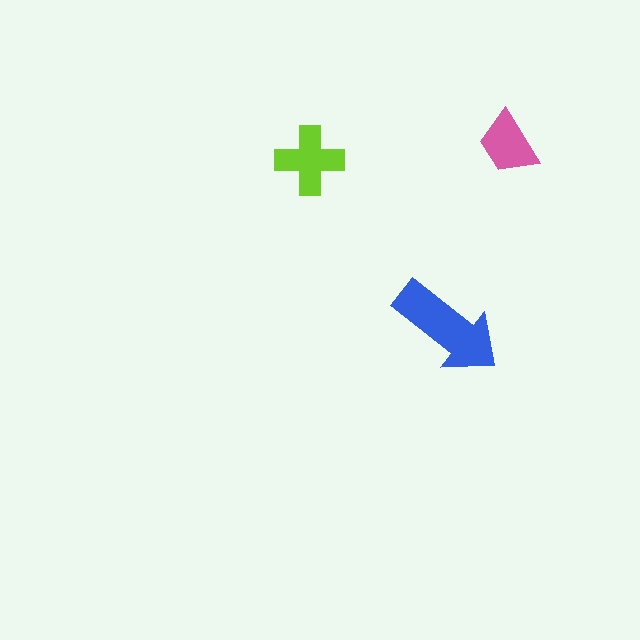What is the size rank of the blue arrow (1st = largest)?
1st.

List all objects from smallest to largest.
The pink trapezoid, the lime cross, the blue arrow.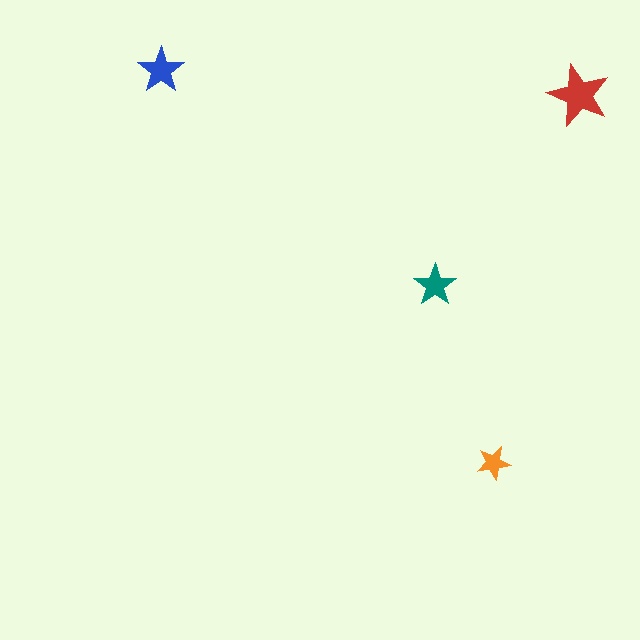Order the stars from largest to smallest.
the red one, the blue one, the teal one, the orange one.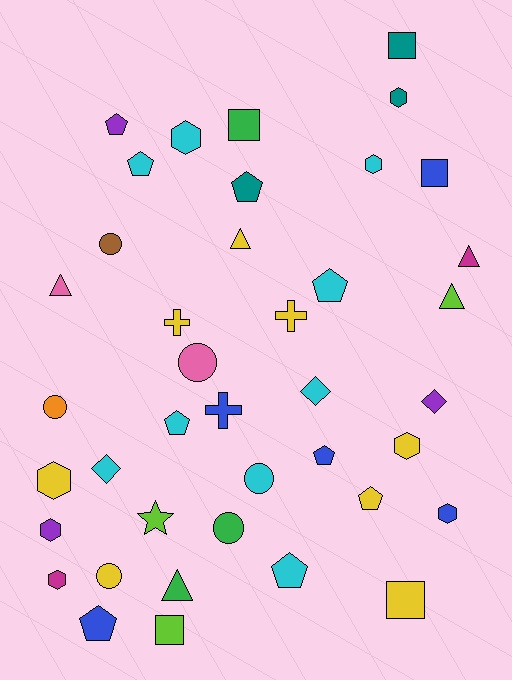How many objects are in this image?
There are 40 objects.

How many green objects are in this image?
There are 3 green objects.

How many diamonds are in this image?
There are 3 diamonds.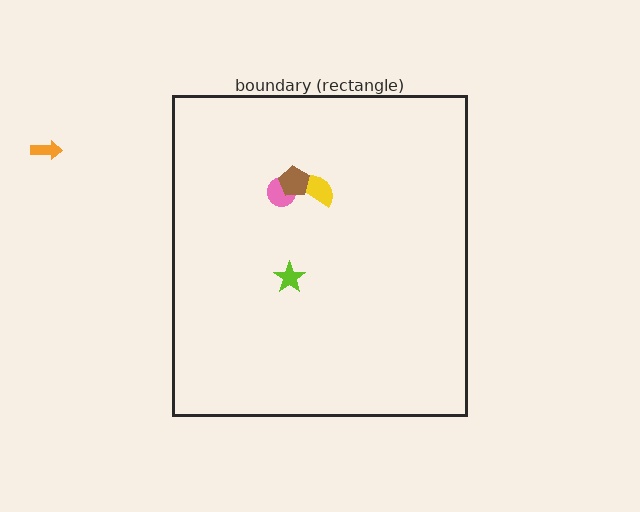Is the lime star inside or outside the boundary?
Inside.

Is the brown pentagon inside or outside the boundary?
Inside.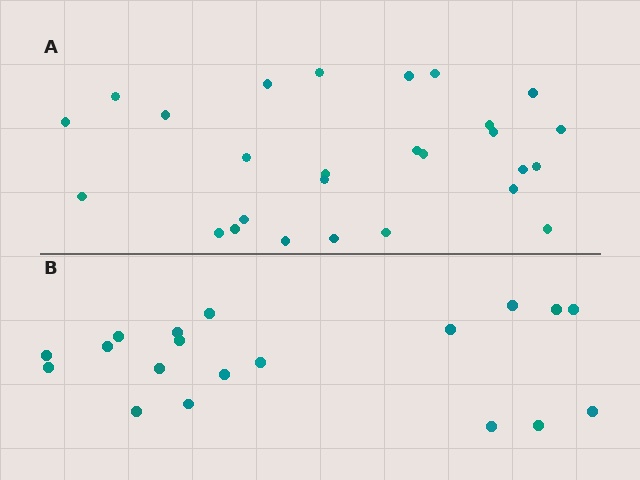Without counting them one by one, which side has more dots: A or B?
Region A (the top region) has more dots.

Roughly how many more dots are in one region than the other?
Region A has roughly 8 or so more dots than region B.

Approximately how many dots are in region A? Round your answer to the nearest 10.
About 30 dots. (The exact count is 27, which rounds to 30.)